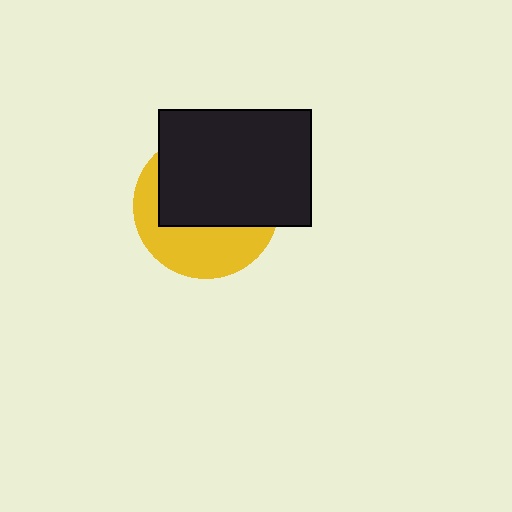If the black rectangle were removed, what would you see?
You would see the complete yellow circle.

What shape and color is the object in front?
The object in front is a black rectangle.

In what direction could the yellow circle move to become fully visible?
The yellow circle could move down. That would shift it out from behind the black rectangle entirely.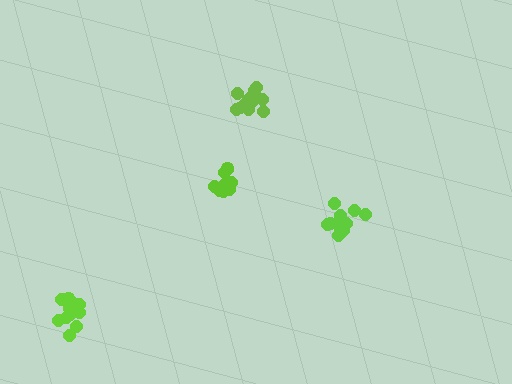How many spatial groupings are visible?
There are 4 spatial groupings.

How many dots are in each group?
Group 1: 14 dots, Group 2: 14 dots, Group 3: 13 dots, Group 4: 13 dots (54 total).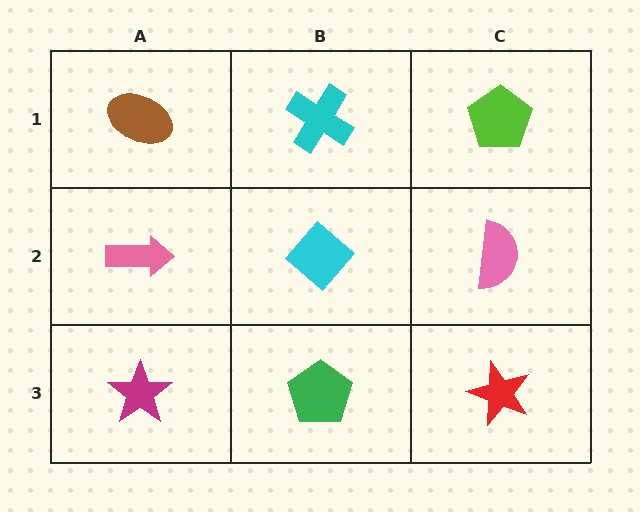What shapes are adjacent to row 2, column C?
A lime pentagon (row 1, column C), a red star (row 3, column C), a cyan diamond (row 2, column B).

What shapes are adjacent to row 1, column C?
A pink semicircle (row 2, column C), a cyan cross (row 1, column B).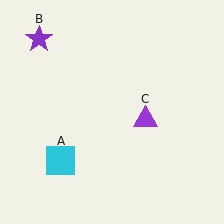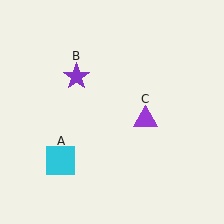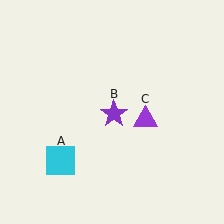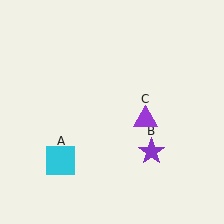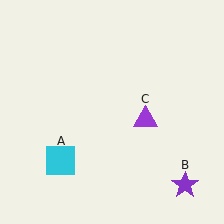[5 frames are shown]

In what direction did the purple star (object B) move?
The purple star (object B) moved down and to the right.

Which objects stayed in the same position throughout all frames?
Cyan square (object A) and purple triangle (object C) remained stationary.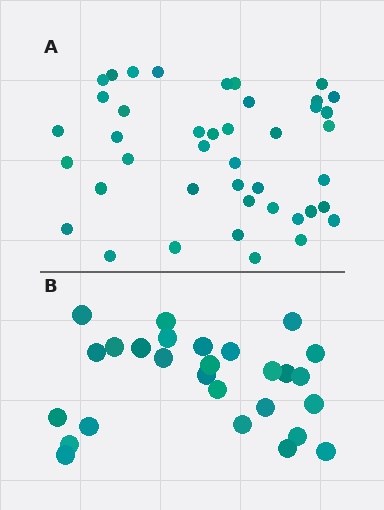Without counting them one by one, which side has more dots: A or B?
Region A (the top region) has more dots.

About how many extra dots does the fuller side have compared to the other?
Region A has approximately 15 more dots than region B.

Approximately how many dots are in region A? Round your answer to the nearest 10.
About 40 dots. (The exact count is 42, which rounds to 40.)